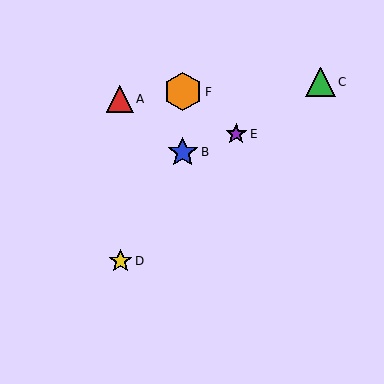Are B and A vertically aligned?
No, B is at x≈183 and A is at x≈120.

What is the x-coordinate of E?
Object E is at x≈236.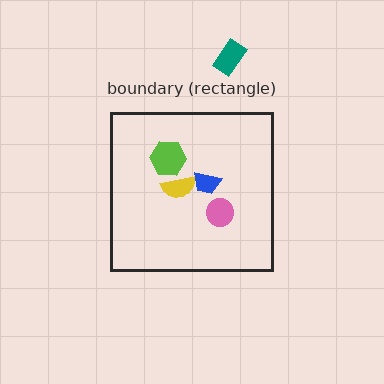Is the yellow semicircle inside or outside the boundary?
Inside.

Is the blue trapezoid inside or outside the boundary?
Inside.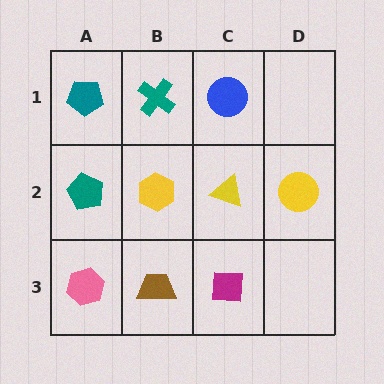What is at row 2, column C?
A yellow triangle.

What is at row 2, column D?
A yellow circle.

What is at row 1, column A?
A teal pentagon.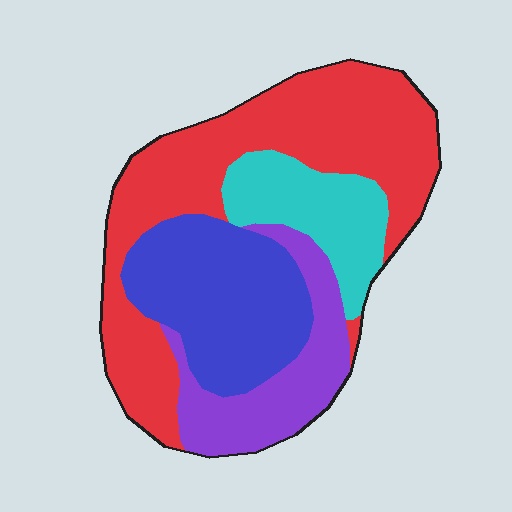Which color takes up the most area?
Red, at roughly 45%.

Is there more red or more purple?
Red.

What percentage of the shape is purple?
Purple takes up between a sixth and a third of the shape.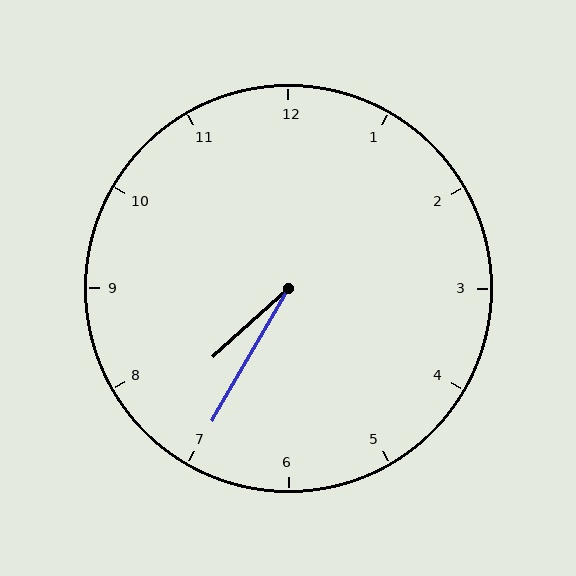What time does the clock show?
7:35.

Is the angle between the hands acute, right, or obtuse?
It is acute.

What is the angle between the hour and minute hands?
Approximately 18 degrees.